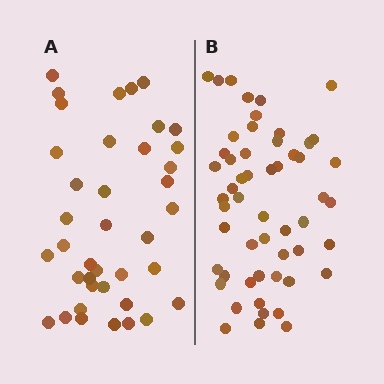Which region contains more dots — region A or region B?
Region B (the right region) has more dots.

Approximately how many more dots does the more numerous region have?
Region B has approximately 15 more dots than region A.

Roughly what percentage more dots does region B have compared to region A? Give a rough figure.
About 40% more.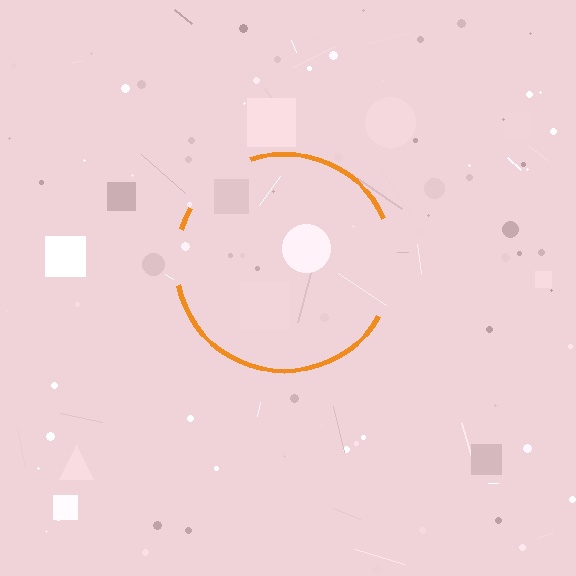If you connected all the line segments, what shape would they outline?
They would outline a circle.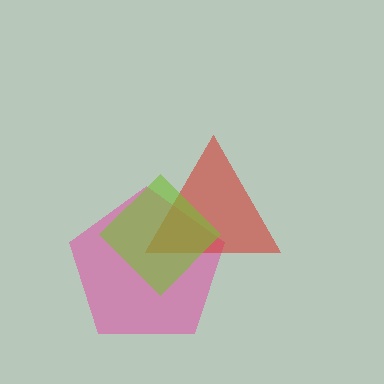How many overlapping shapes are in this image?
There are 3 overlapping shapes in the image.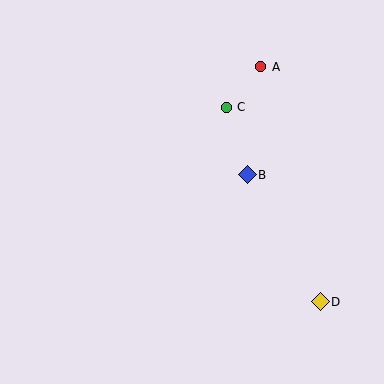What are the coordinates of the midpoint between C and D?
The midpoint between C and D is at (273, 204).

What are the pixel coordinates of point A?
Point A is at (261, 67).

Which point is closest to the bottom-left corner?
Point B is closest to the bottom-left corner.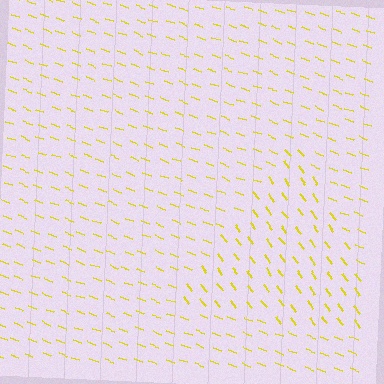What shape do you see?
I see a triangle.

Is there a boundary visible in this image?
Yes, there is a texture boundary formed by a change in line orientation.